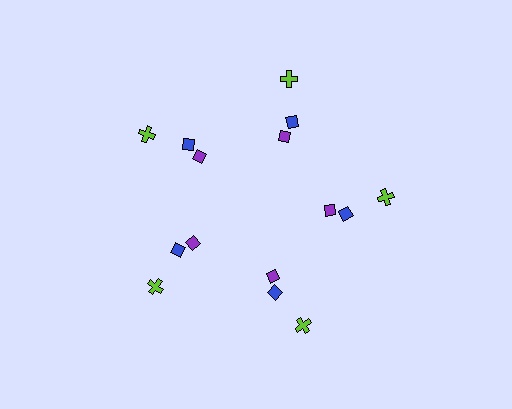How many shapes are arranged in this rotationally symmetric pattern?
There are 15 shapes, arranged in 5 groups of 3.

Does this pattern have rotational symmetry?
Yes, this pattern has 5-fold rotational symmetry. It looks the same after rotating 72 degrees around the center.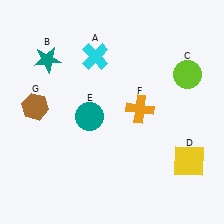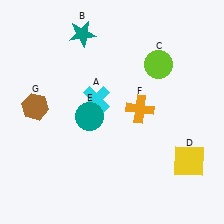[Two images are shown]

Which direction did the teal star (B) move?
The teal star (B) moved right.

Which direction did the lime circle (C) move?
The lime circle (C) moved left.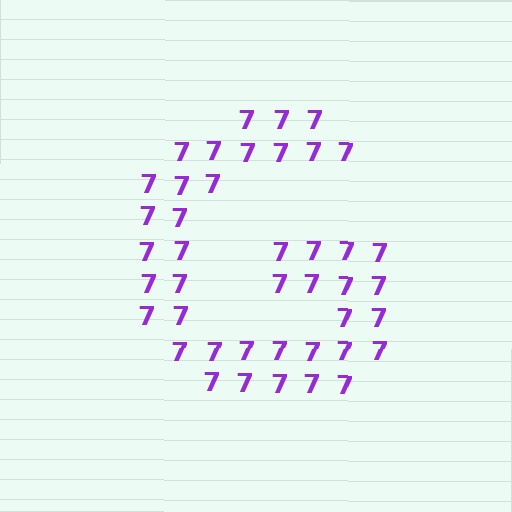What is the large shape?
The large shape is the letter G.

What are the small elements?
The small elements are digit 7's.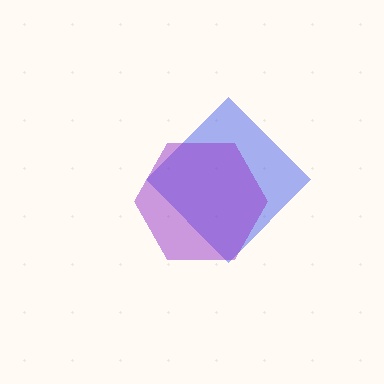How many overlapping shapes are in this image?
There are 2 overlapping shapes in the image.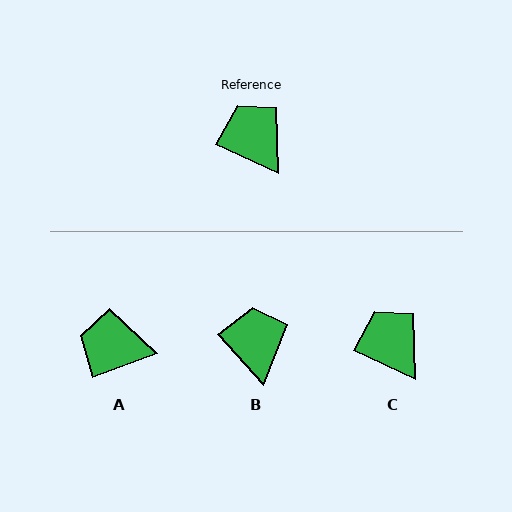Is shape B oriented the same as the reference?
No, it is off by about 23 degrees.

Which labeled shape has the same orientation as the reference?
C.